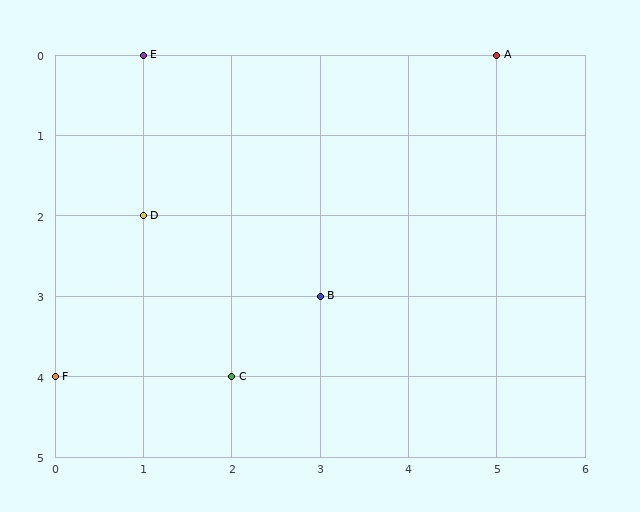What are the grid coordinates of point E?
Point E is at grid coordinates (1, 0).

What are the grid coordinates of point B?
Point B is at grid coordinates (3, 3).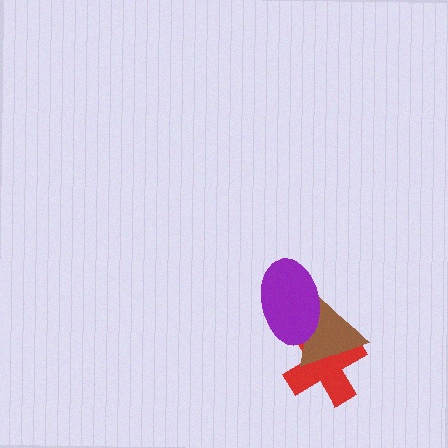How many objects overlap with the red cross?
2 objects overlap with the red cross.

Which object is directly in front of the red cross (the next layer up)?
The brown triangle is directly in front of the red cross.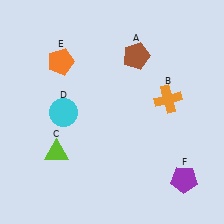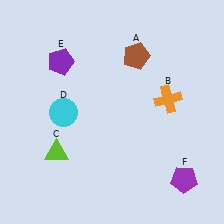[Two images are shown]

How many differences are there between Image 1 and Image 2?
There is 1 difference between the two images.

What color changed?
The pentagon (E) changed from orange in Image 1 to purple in Image 2.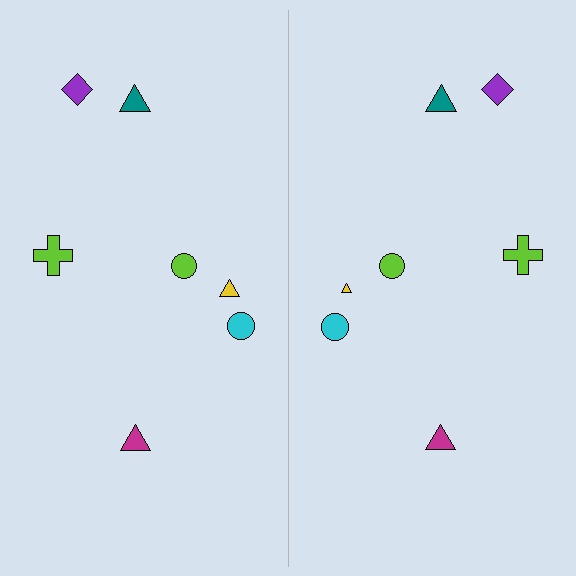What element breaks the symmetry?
The yellow triangle on the right side has a different size than its mirror counterpart.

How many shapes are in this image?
There are 14 shapes in this image.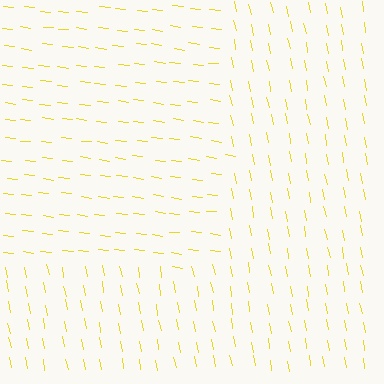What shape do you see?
I see a rectangle.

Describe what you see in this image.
The image is filled with small yellow line segments. A rectangle region in the image has lines oriented differently from the surrounding lines, creating a visible texture boundary.